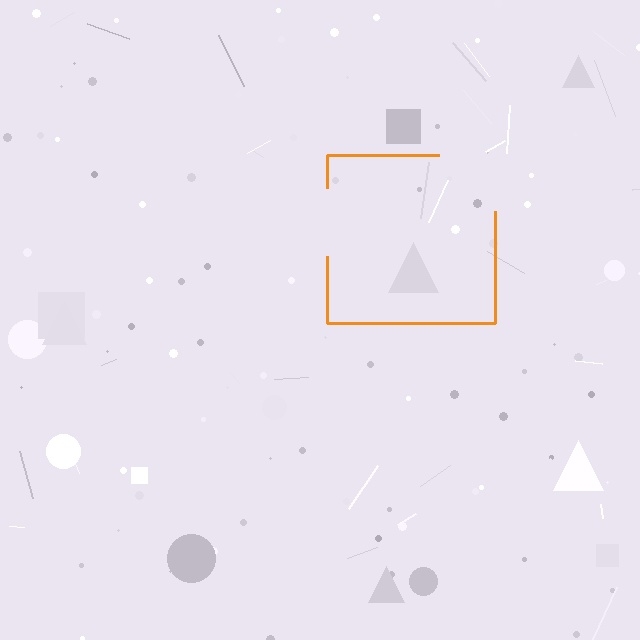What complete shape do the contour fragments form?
The contour fragments form a square.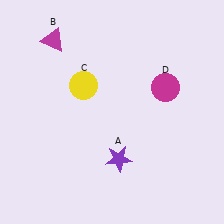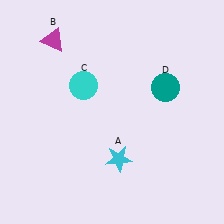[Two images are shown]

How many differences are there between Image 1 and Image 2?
There are 3 differences between the two images.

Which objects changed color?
A changed from purple to cyan. C changed from yellow to cyan. D changed from magenta to teal.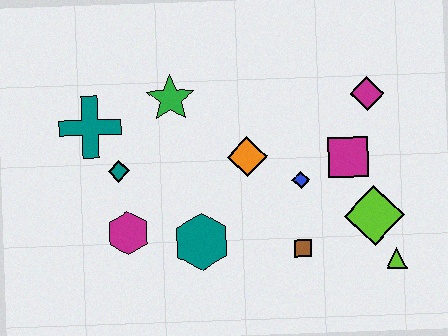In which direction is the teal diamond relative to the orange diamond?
The teal diamond is to the left of the orange diamond.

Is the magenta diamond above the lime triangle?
Yes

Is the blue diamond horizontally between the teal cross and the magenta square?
Yes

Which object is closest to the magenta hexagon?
The teal diamond is closest to the magenta hexagon.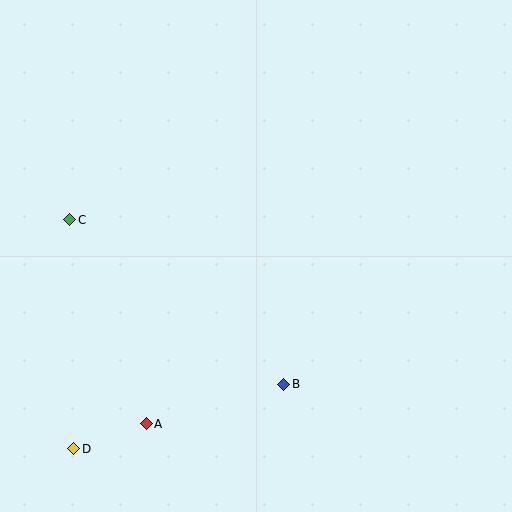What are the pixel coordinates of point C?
Point C is at (70, 220).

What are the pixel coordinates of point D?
Point D is at (74, 449).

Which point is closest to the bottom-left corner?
Point D is closest to the bottom-left corner.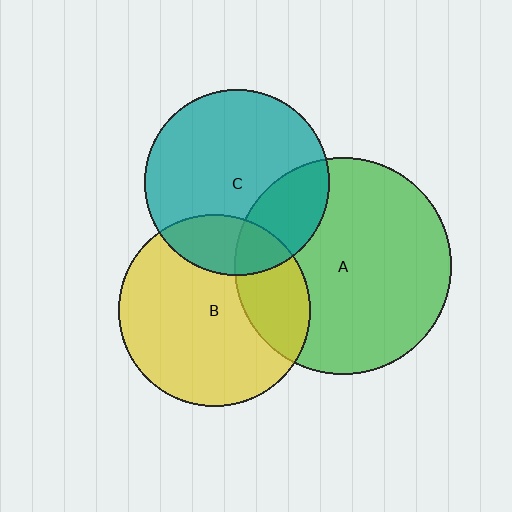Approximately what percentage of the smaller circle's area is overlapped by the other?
Approximately 20%.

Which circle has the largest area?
Circle A (green).